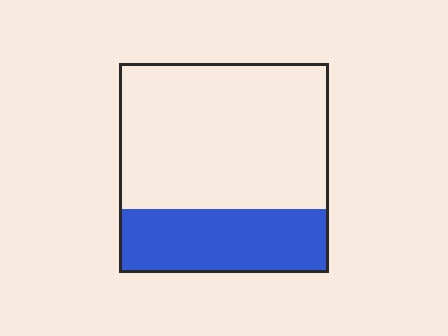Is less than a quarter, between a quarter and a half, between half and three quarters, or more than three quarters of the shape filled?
Between a quarter and a half.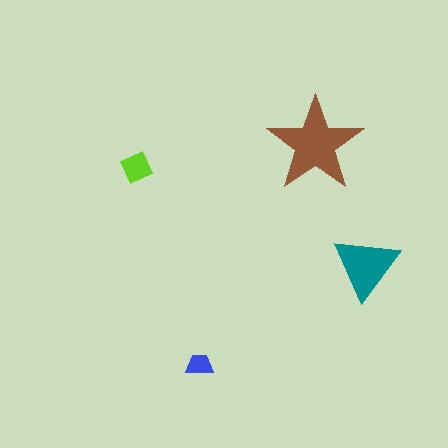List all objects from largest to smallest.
The brown star, the teal triangle, the lime diamond, the blue trapezoid.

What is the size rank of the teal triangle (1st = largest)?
2nd.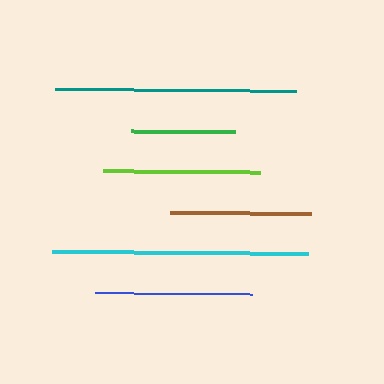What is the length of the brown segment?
The brown segment is approximately 141 pixels long.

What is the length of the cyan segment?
The cyan segment is approximately 256 pixels long.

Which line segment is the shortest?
The green line is the shortest at approximately 104 pixels.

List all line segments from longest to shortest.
From longest to shortest: cyan, teal, lime, blue, brown, green.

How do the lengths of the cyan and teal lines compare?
The cyan and teal lines are approximately the same length.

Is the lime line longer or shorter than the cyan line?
The cyan line is longer than the lime line.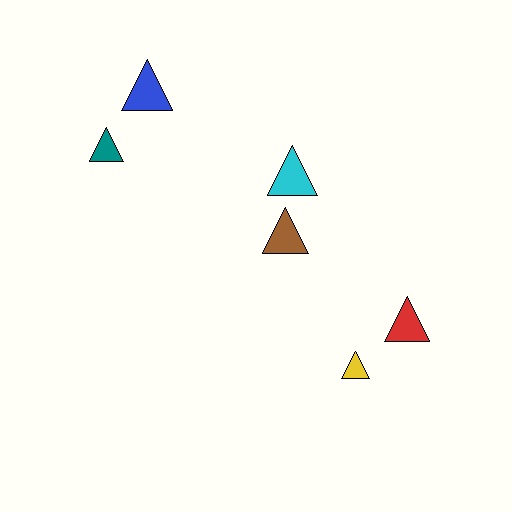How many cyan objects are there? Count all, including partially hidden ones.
There is 1 cyan object.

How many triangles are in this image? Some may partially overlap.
There are 6 triangles.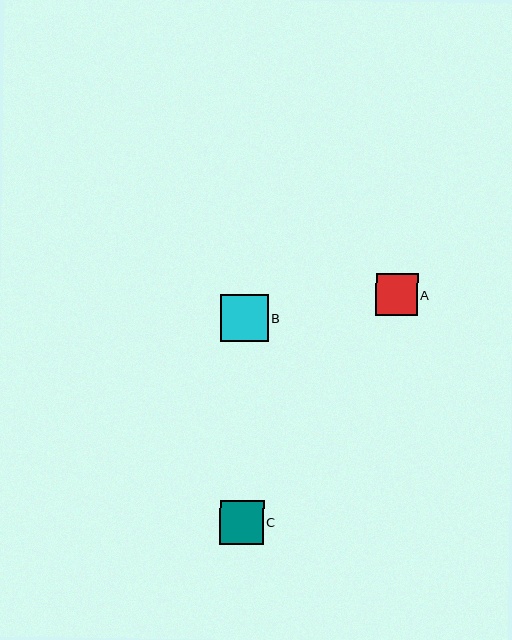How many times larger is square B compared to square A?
Square B is approximately 1.1 times the size of square A.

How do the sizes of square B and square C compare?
Square B and square C are approximately the same size.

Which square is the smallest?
Square A is the smallest with a size of approximately 42 pixels.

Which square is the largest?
Square B is the largest with a size of approximately 48 pixels.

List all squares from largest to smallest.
From largest to smallest: B, C, A.